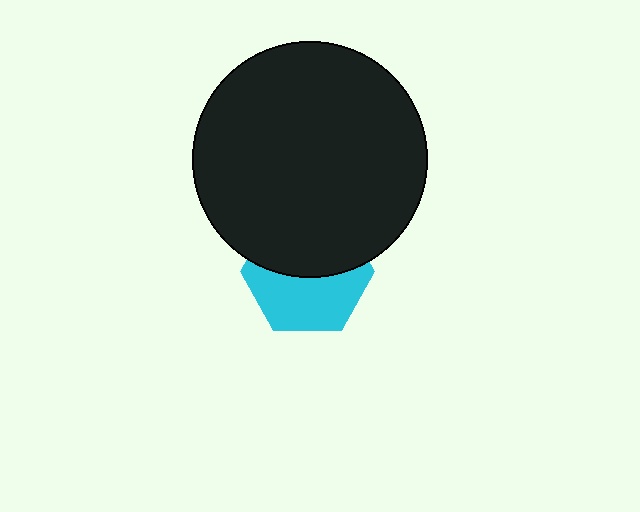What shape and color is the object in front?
The object in front is a black circle.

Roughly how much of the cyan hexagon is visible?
About half of it is visible (roughly 50%).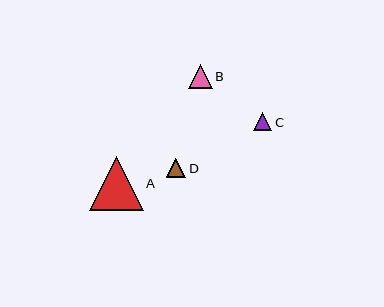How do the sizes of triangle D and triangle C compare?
Triangle D and triangle C are approximately the same size.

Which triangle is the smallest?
Triangle C is the smallest with a size of approximately 18 pixels.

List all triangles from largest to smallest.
From largest to smallest: A, B, D, C.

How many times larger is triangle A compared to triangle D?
Triangle A is approximately 2.8 times the size of triangle D.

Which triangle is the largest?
Triangle A is the largest with a size of approximately 54 pixels.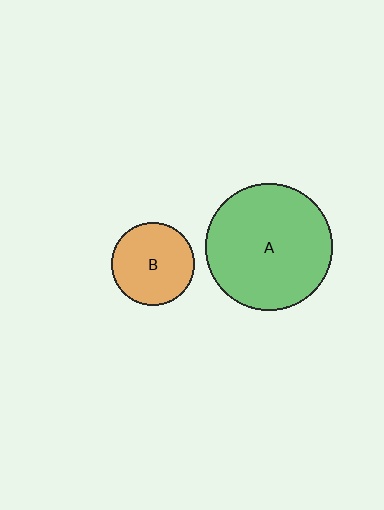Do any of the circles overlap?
No, none of the circles overlap.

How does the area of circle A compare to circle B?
Approximately 2.3 times.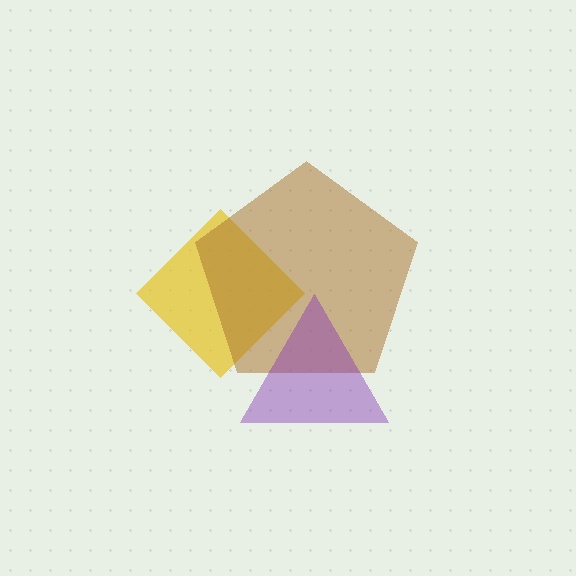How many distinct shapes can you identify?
There are 3 distinct shapes: a yellow diamond, a brown pentagon, a purple triangle.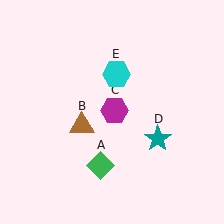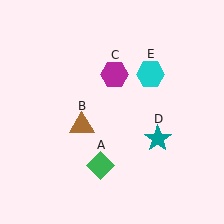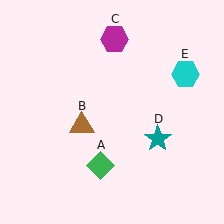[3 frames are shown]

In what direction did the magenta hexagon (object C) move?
The magenta hexagon (object C) moved up.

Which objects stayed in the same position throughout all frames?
Green diamond (object A) and brown triangle (object B) and teal star (object D) remained stationary.